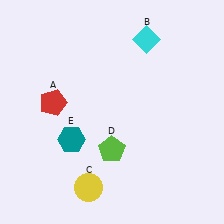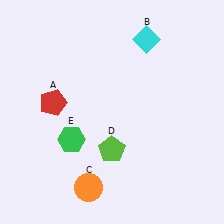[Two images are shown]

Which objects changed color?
C changed from yellow to orange. E changed from teal to green.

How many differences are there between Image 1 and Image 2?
There are 2 differences between the two images.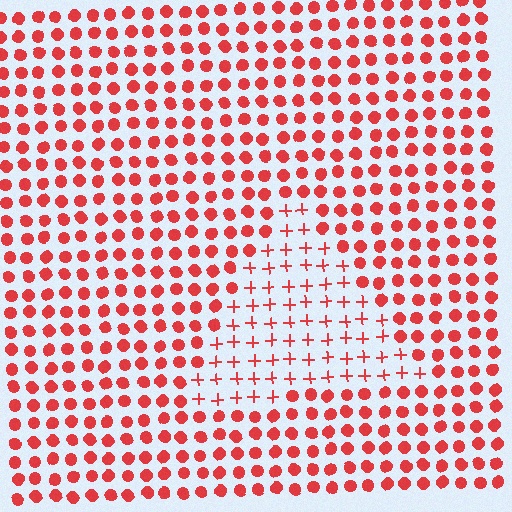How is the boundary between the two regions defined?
The boundary is defined by a change in element shape: plus signs inside vs. circles outside. All elements share the same color and spacing.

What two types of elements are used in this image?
The image uses plus signs inside the triangle region and circles outside it.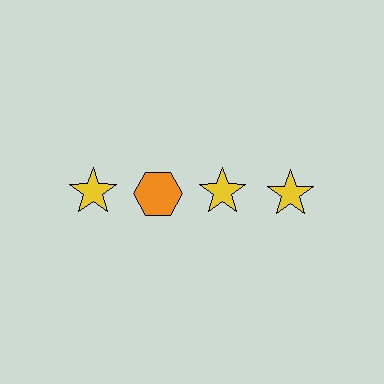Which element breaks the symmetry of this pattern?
The orange hexagon in the top row, second from left column breaks the symmetry. All other shapes are yellow stars.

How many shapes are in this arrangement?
There are 4 shapes arranged in a grid pattern.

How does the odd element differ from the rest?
It differs in both color (orange instead of yellow) and shape (hexagon instead of star).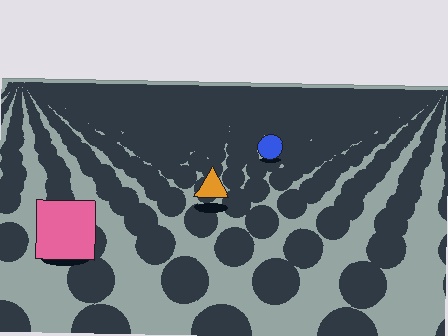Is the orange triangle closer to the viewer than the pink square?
No. The pink square is closer — you can tell from the texture gradient: the ground texture is coarser near it.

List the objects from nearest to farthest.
From nearest to farthest: the pink square, the orange triangle, the blue circle.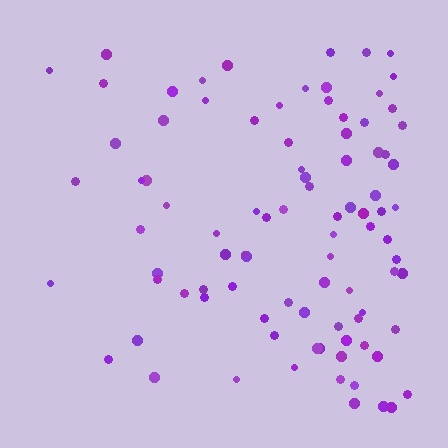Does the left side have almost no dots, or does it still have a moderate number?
Still a moderate number, just noticeably fewer than the right.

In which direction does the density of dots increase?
From left to right, with the right side densest.